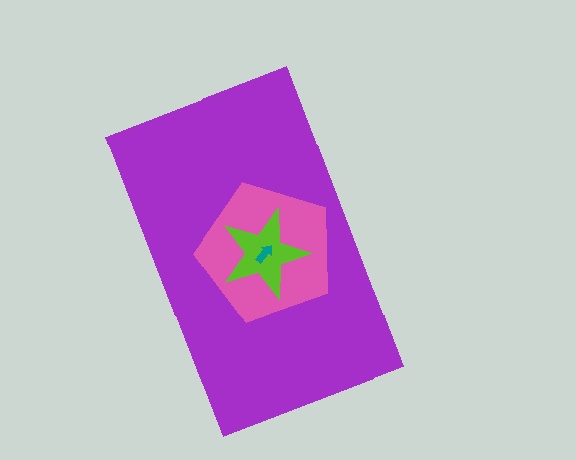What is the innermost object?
The teal arrow.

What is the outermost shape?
The purple rectangle.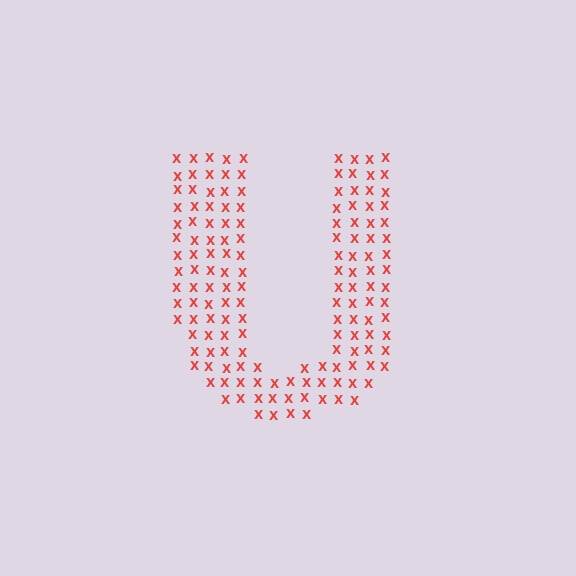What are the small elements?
The small elements are letter X's.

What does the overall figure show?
The overall figure shows the letter U.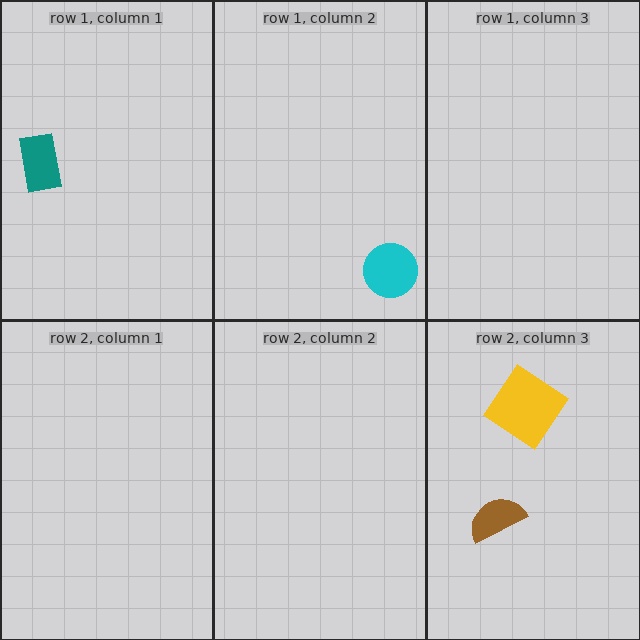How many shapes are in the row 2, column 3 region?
2.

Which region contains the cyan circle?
The row 1, column 2 region.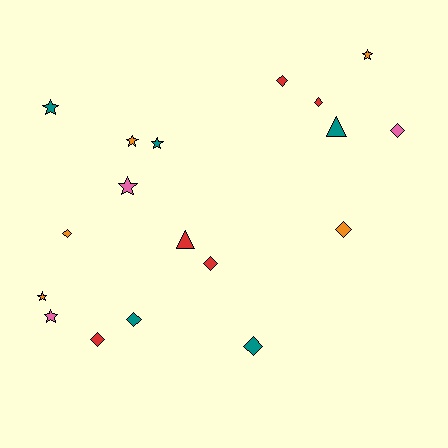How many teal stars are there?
There are 2 teal stars.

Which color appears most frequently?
Orange, with 5 objects.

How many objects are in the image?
There are 18 objects.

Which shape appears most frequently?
Diamond, with 9 objects.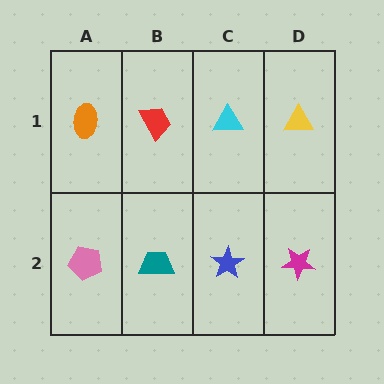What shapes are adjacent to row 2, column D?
A yellow triangle (row 1, column D), a blue star (row 2, column C).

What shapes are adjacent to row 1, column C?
A blue star (row 2, column C), a red trapezoid (row 1, column B), a yellow triangle (row 1, column D).